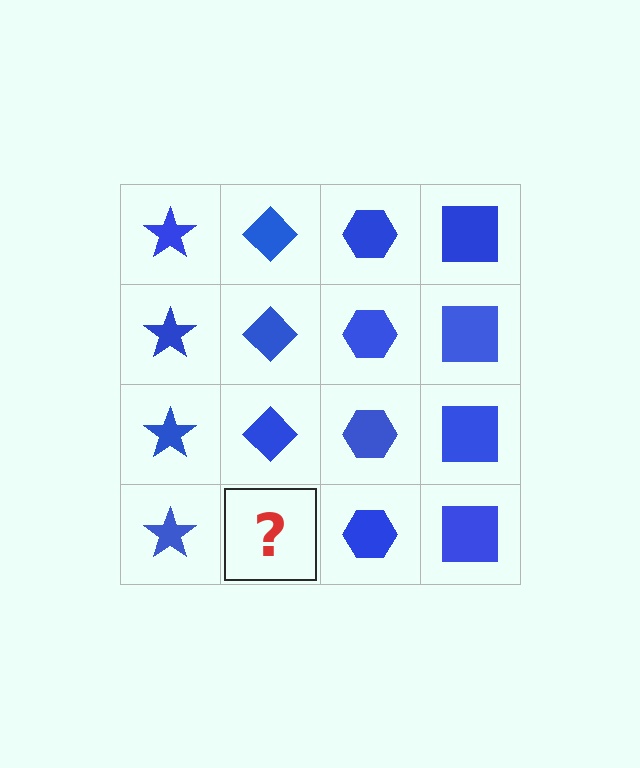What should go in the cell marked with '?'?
The missing cell should contain a blue diamond.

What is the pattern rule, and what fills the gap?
The rule is that each column has a consistent shape. The gap should be filled with a blue diamond.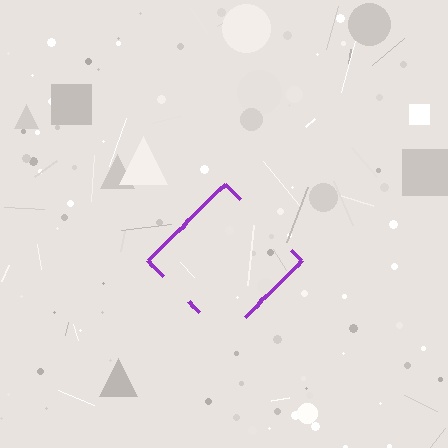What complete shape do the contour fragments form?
The contour fragments form a diamond.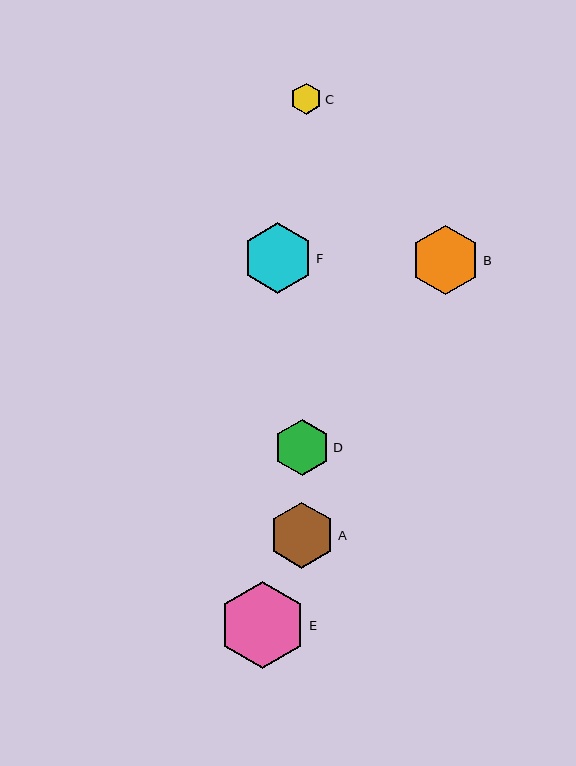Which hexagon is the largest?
Hexagon E is the largest with a size of approximately 87 pixels.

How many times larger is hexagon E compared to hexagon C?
Hexagon E is approximately 2.8 times the size of hexagon C.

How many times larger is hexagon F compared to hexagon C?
Hexagon F is approximately 2.3 times the size of hexagon C.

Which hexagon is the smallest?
Hexagon C is the smallest with a size of approximately 31 pixels.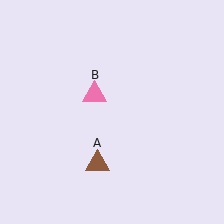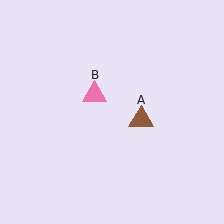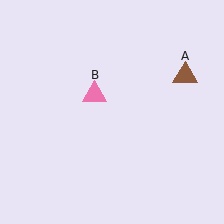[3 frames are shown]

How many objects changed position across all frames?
1 object changed position: brown triangle (object A).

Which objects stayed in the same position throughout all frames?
Pink triangle (object B) remained stationary.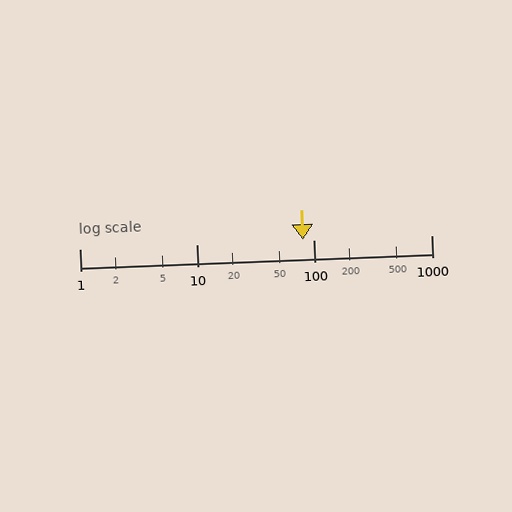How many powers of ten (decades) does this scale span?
The scale spans 3 decades, from 1 to 1000.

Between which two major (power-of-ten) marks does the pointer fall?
The pointer is between 10 and 100.